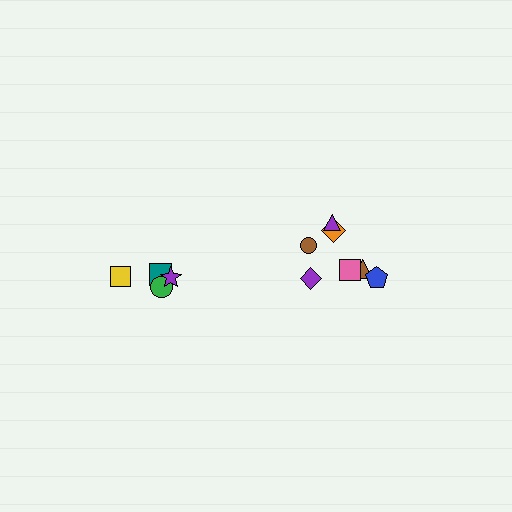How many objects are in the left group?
There are 4 objects.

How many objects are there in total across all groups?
There are 11 objects.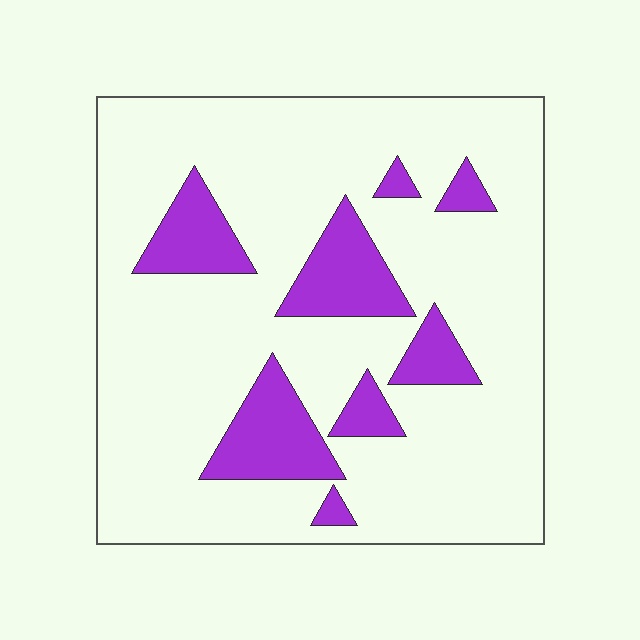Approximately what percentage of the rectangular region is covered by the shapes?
Approximately 20%.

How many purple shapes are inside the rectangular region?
8.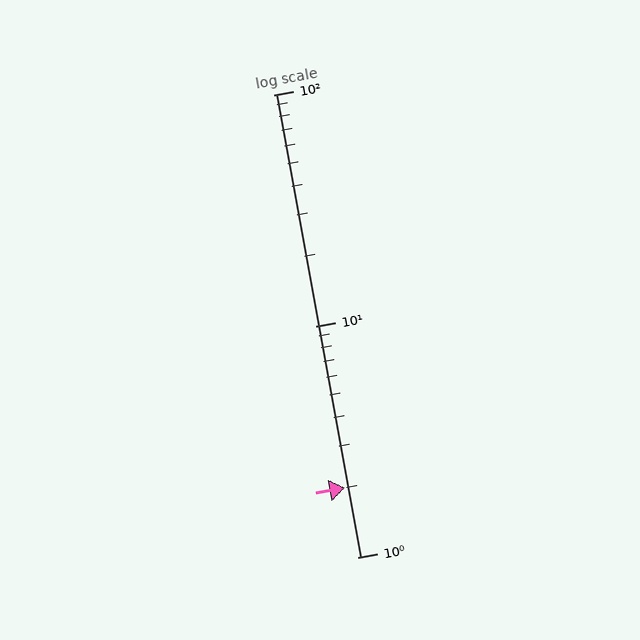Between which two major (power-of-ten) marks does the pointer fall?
The pointer is between 1 and 10.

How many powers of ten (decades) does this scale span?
The scale spans 2 decades, from 1 to 100.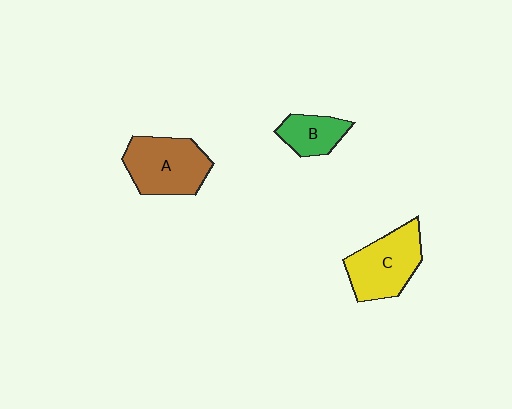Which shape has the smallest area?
Shape B (green).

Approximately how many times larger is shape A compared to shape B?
Approximately 1.9 times.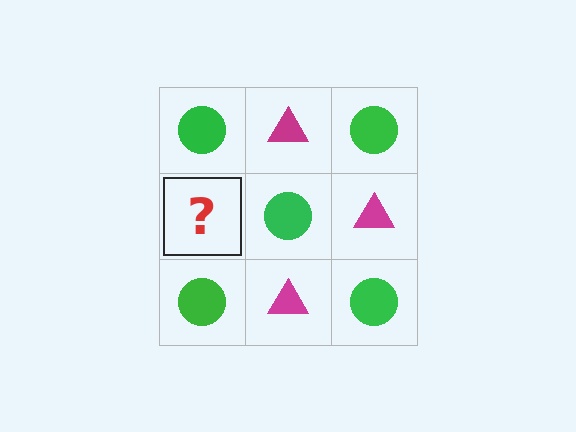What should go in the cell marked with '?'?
The missing cell should contain a magenta triangle.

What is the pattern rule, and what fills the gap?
The rule is that it alternates green circle and magenta triangle in a checkerboard pattern. The gap should be filled with a magenta triangle.